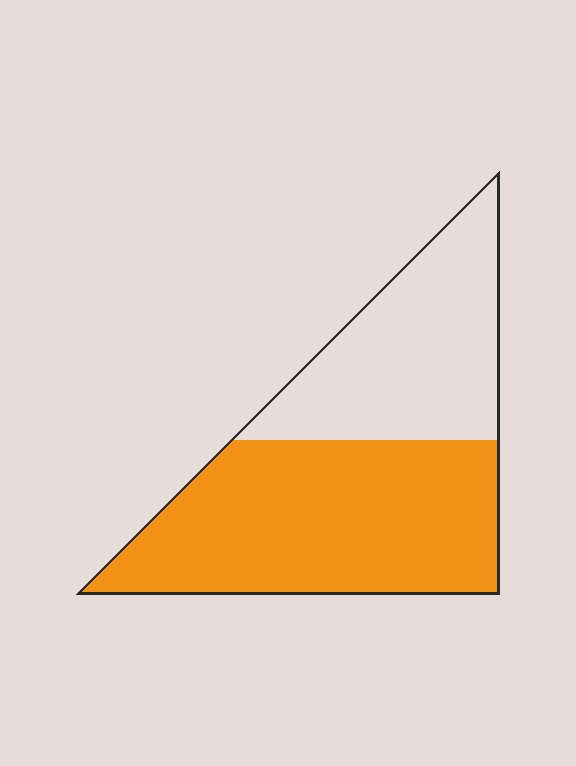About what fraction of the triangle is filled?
About three fifths (3/5).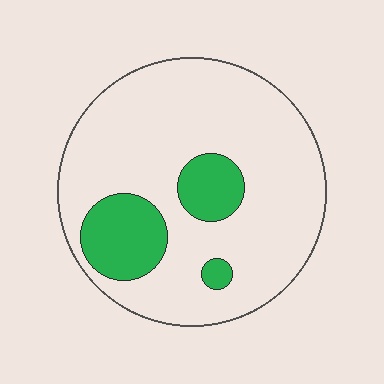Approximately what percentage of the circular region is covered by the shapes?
Approximately 20%.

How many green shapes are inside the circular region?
3.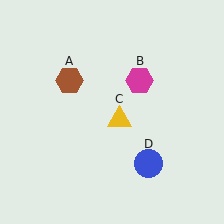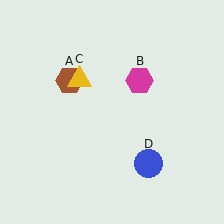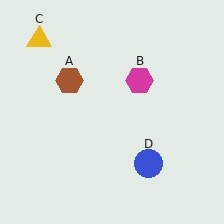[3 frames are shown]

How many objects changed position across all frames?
1 object changed position: yellow triangle (object C).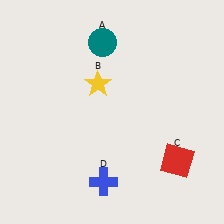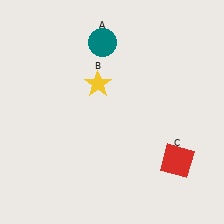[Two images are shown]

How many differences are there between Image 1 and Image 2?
There is 1 difference between the two images.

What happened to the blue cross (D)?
The blue cross (D) was removed in Image 2. It was in the bottom-left area of Image 1.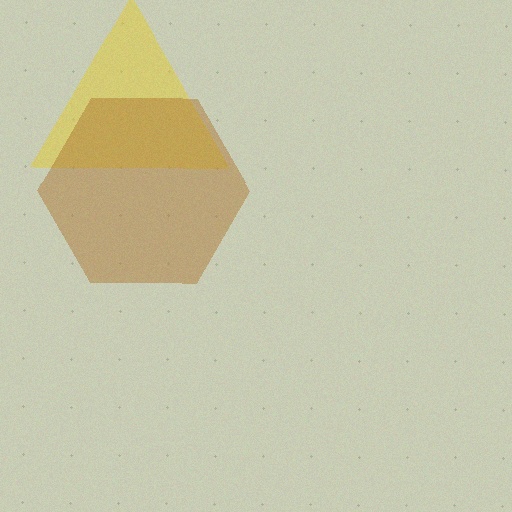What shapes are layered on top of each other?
The layered shapes are: a yellow triangle, a brown hexagon.